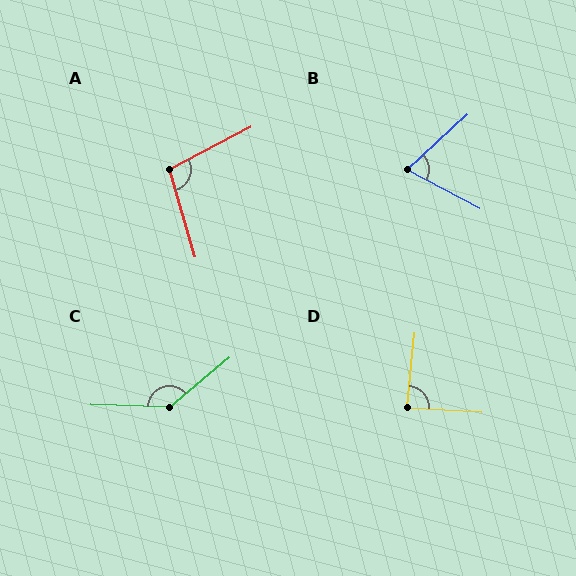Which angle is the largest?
C, at approximately 138 degrees.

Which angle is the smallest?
B, at approximately 71 degrees.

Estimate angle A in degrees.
Approximately 101 degrees.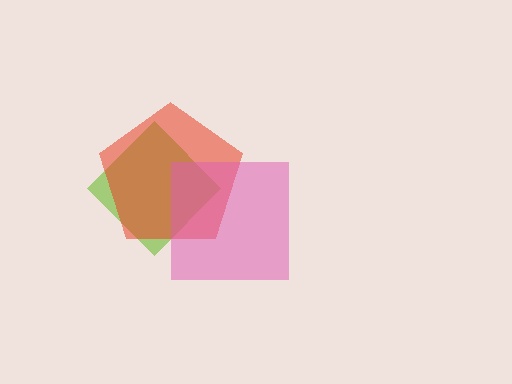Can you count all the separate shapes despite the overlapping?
Yes, there are 3 separate shapes.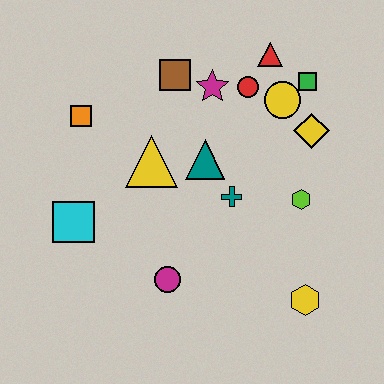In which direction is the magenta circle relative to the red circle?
The magenta circle is below the red circle.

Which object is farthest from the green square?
The cyan square is farthest from the green square.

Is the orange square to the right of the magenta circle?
No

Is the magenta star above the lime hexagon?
Yes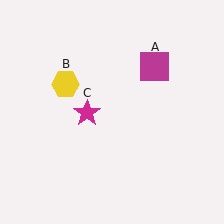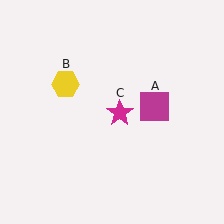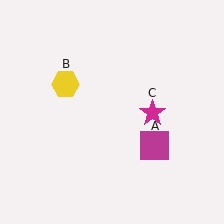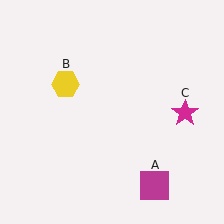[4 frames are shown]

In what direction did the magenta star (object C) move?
The magenta star (object C) moved right.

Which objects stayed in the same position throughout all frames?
Yellow hexagon (object B) remained stationary.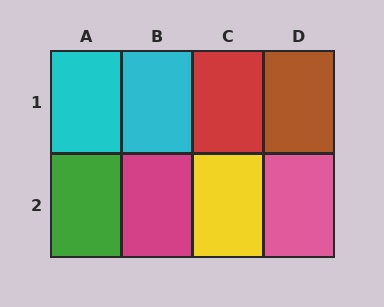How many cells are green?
1 cell is green.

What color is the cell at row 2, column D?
Pink.